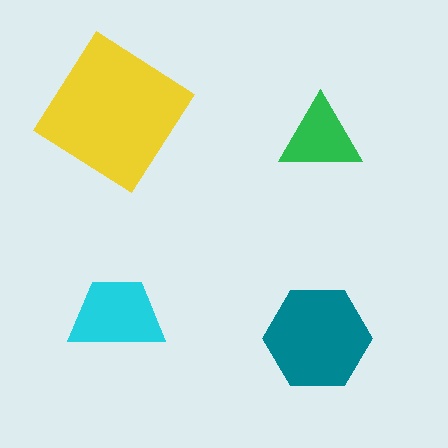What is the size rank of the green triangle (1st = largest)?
4th.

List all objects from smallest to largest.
The green triangle, the cyan trapezoid, the teal hexagon, the yellow diamond.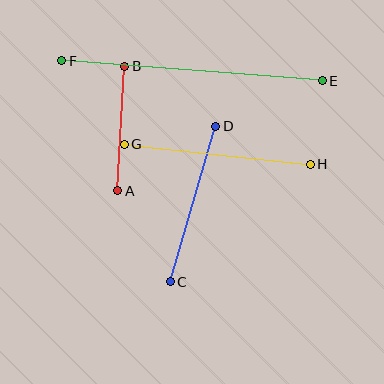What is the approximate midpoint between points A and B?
The midpoint is at approximately (121, 129) pixels.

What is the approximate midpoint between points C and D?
The midpoint is at approximately (193, 204) pixels.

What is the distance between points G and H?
The distance is approximately 187 pixels.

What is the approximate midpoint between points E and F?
The midpoint is at approximately (192, 71) pixels.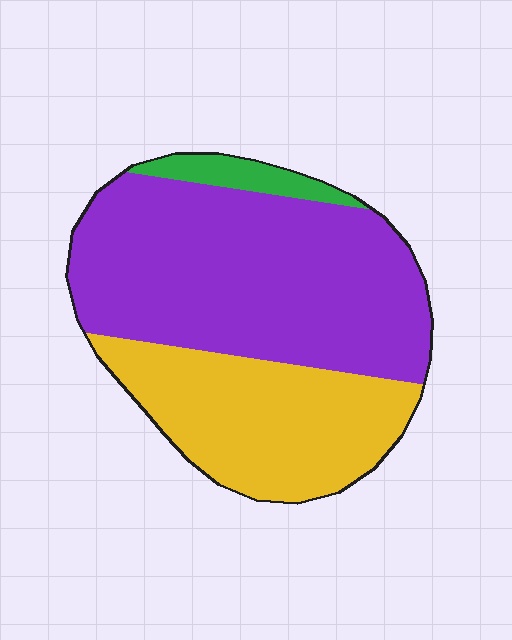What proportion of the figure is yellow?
Yellow takes up about one third (1/3) of the figure.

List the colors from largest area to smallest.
From largest to smallest: purple, yellow, green.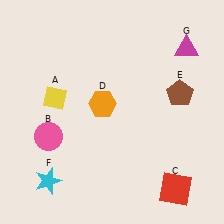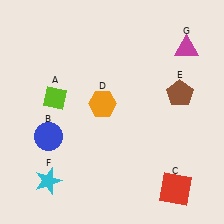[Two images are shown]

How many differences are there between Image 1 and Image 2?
There are 2 differences between the two images.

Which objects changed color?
A changed from yellow to lime. B changed from pink to blue.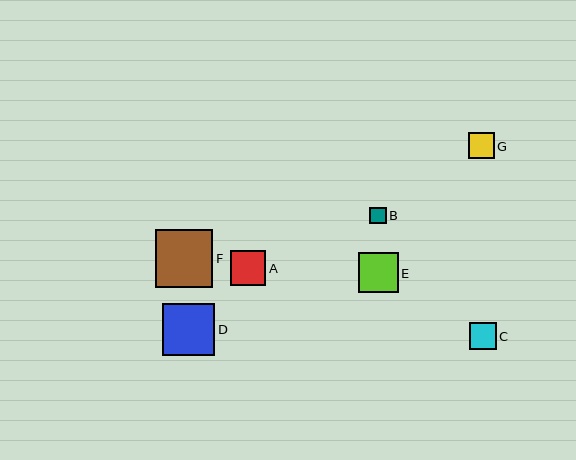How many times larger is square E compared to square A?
Square E is approximately 1.1 times the size of square A.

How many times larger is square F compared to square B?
Square F is approximately 3.4 times the size of square B.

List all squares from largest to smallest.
From largest to smallest: F, D, E, A, C, G, B.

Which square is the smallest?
Square B is the smallest with a size of approximately 17 pixels.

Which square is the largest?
Square F is the largest with a size of approximately 58 pixels.